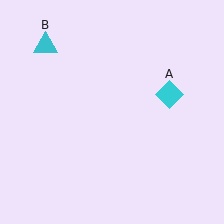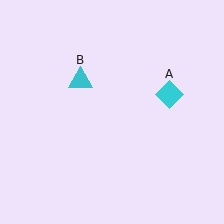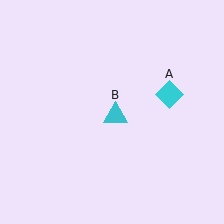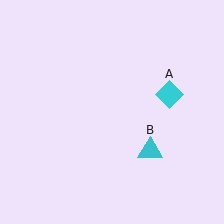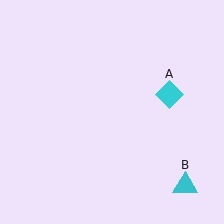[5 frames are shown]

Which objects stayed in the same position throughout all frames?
Cyan diamond (object A) remained stationary.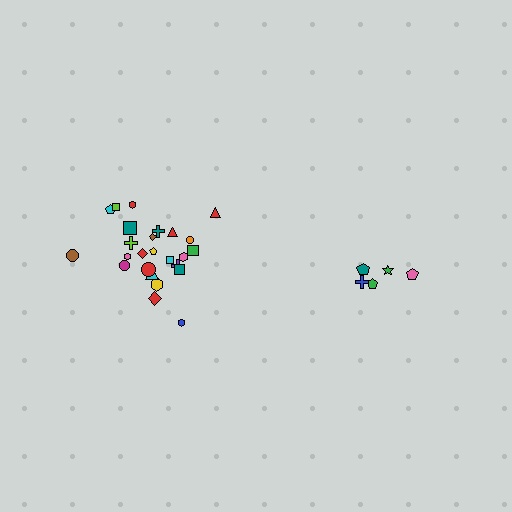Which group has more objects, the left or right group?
The left group.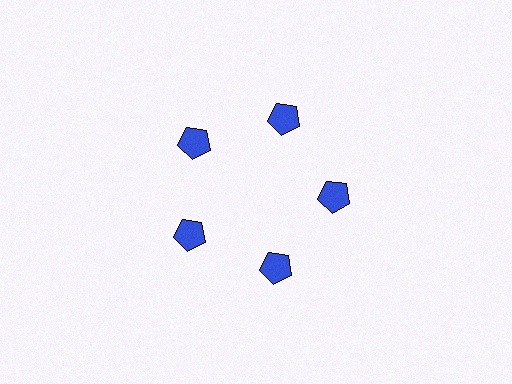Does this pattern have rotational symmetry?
Yes, this pattern has 5-fold rotational symmetry. It looks the same after rotating 72 degrees around the center.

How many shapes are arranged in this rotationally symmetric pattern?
There are 5 shapes, arranged in 5 groups of 1.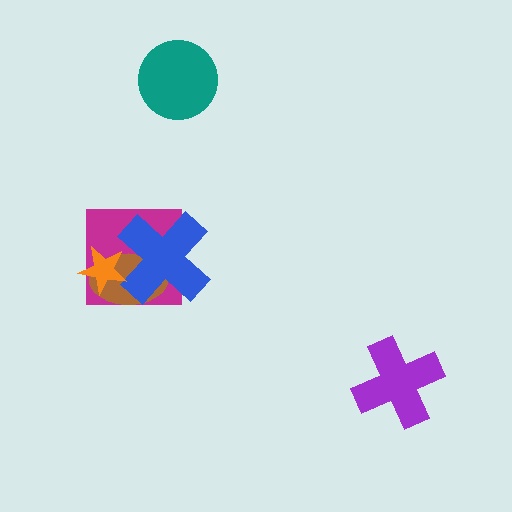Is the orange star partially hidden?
No, no other shape covers it.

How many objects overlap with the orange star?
3 objects overlap with the orange star.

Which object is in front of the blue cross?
The orange star is in front of the blue cross.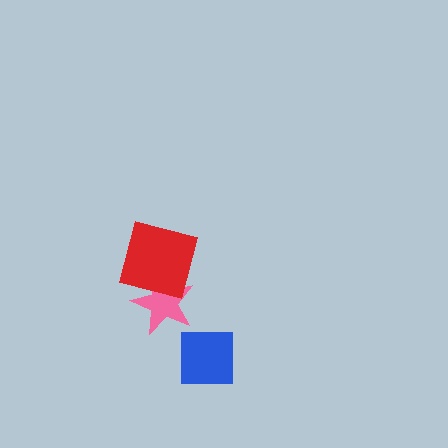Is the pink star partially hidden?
Yes, it is partially covered by another shape.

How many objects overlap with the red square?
1 object overlaps with the red square.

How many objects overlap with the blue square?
0 objects overlap with the blue square.